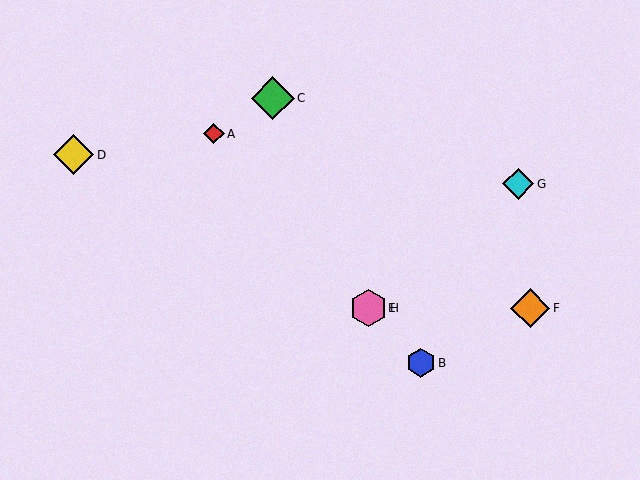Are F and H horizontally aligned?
Yes, both are at y≈308.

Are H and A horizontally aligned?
No, H is at y≈308 and A is at y≈134.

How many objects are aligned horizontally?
3 objects (E, F, H) are aligned horizontally.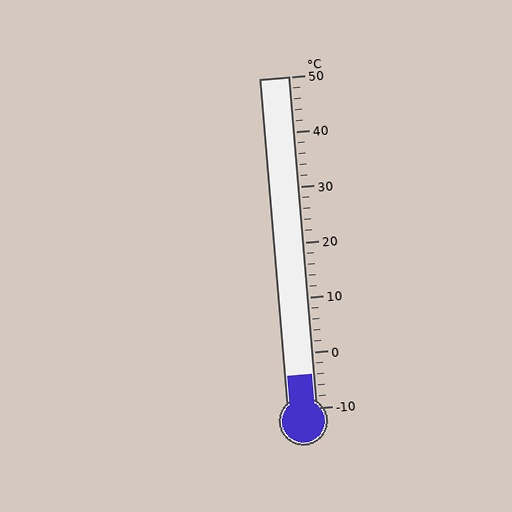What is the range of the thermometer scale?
The thermometer scale ranges from -10°C to 50°C.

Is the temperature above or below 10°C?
The temperature is below 10°C.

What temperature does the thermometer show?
The thermometer shows approximately -4°C.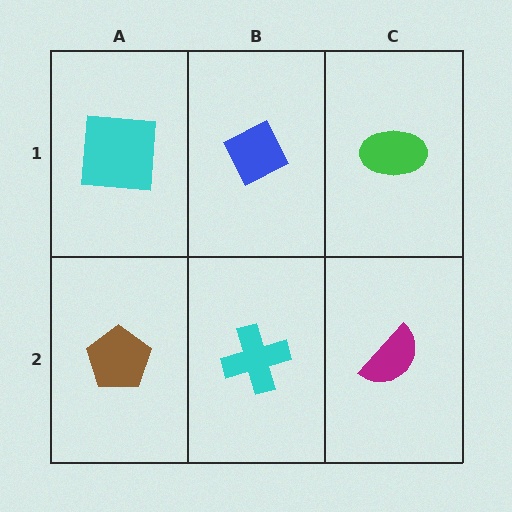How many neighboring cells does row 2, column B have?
3.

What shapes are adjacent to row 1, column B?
A cyan cross (row 2, column B), a cyan square (row 1, column A), a green ellipse (row 1, column C).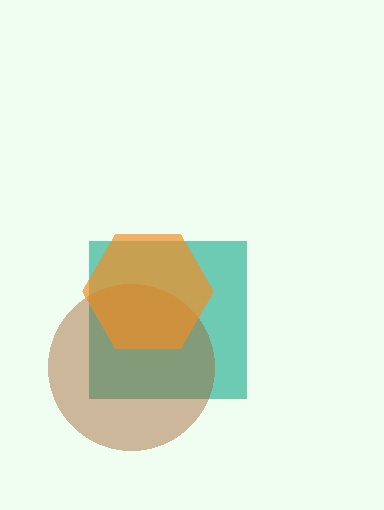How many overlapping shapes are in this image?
There are 3 overlapping shapes in the image.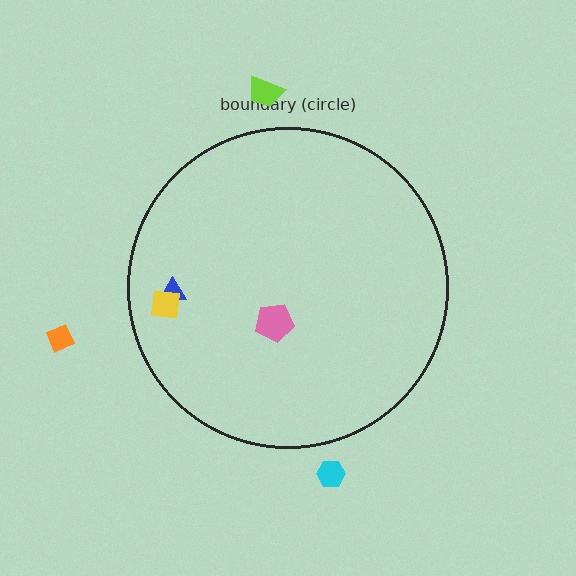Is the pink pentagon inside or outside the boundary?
Inside.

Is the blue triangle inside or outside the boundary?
Inside.